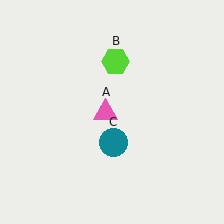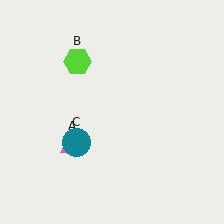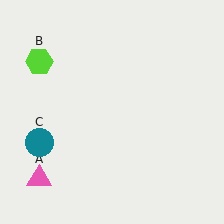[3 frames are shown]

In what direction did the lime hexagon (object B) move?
The lime hexagon (object B) moved left.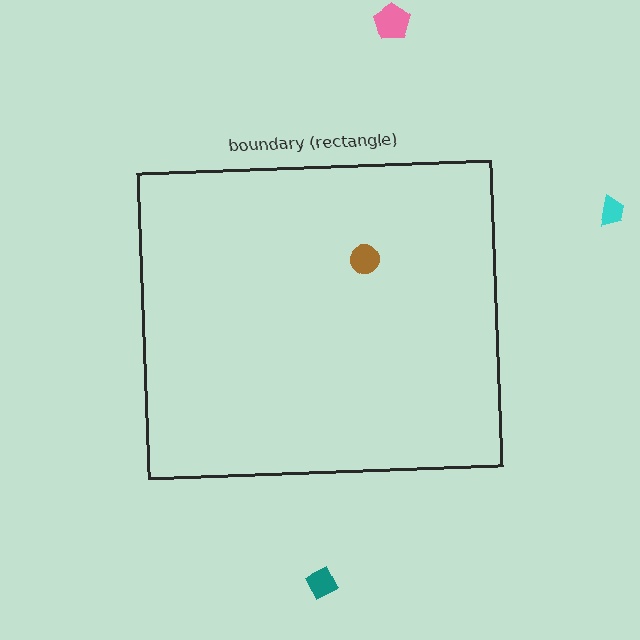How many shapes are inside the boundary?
1 inside, 3 outside.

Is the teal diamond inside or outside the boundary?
Outside.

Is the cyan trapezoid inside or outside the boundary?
Outside.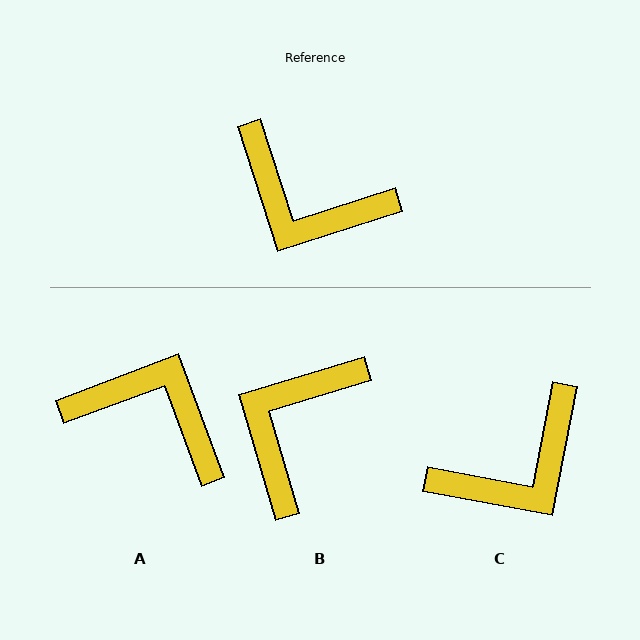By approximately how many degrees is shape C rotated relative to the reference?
Approximately 61 degrees counter-clockwise.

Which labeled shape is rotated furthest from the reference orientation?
A, about 177 degrees away.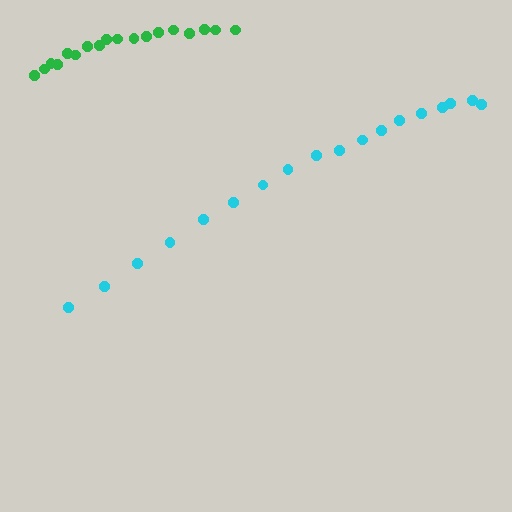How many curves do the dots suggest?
There are 2 distinct paths.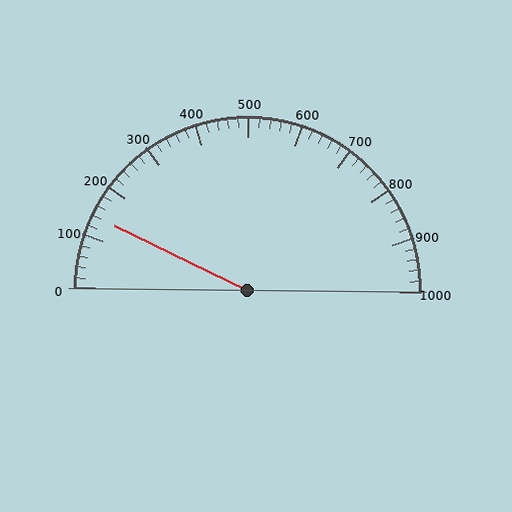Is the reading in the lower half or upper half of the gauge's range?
The reading is in the lower half of the range (0 to 1000).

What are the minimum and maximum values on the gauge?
The gauge ranges from 0 to 1000.